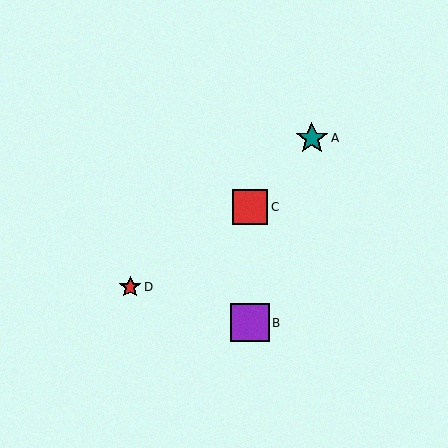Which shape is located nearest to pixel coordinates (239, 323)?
The purple square (labeled B) at (250, 323) is nearest to that location.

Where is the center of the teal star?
The center of the teal star is at (312, 139).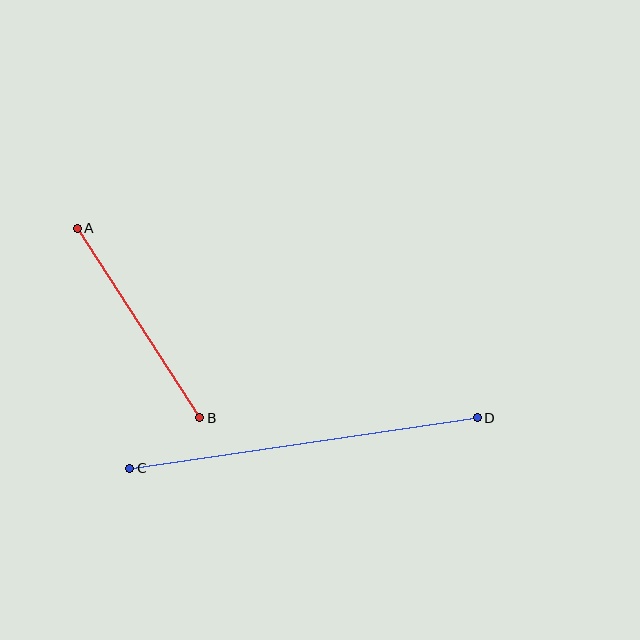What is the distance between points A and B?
The distance is approximately 225 pixels.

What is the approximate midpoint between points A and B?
The midpoint is at approximately (139, 323) pixels.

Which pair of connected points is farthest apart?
Points C and D are farthest apart.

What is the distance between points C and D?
The distance is approximately 351 pixels.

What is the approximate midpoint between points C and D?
The midpoint is at approximately (303, 443) pixels.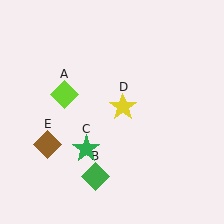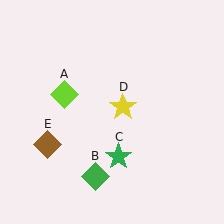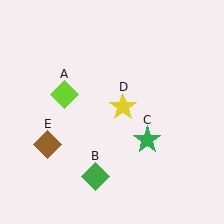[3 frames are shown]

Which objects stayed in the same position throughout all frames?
Lime diamond (object A) and green diamond (object B) and yellow star (object D) and brown diamond (object E) remained stationary.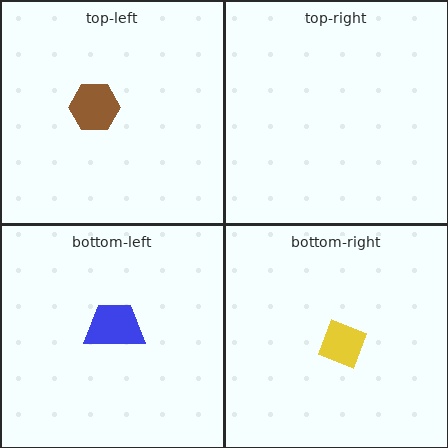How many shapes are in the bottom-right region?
1.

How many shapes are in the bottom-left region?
1.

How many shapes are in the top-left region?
1.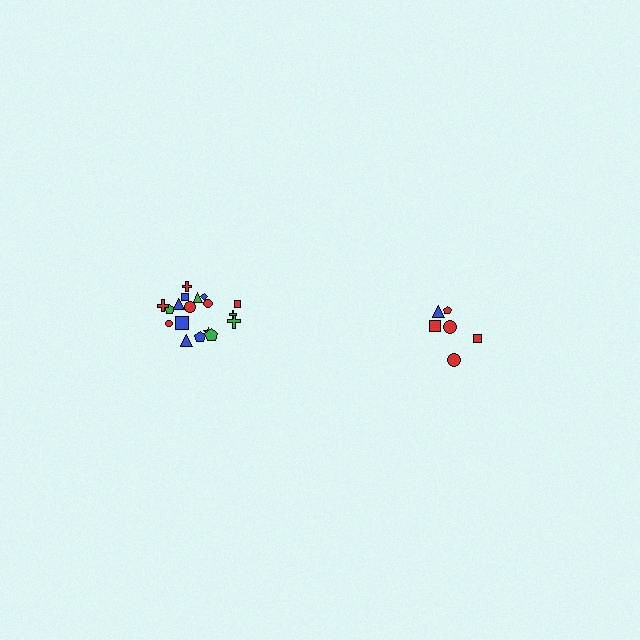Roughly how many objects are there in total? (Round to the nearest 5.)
Roughly 25 objects in total.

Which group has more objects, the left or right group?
The left group.